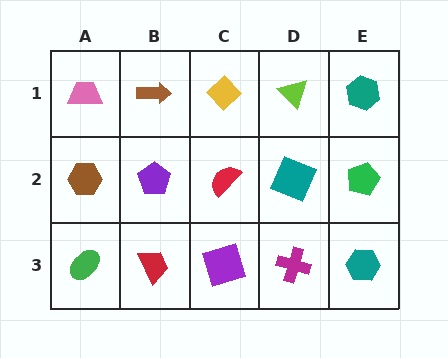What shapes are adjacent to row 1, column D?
A teal square (row 2, column D), a yellow diamond (row 1, column C), a teal hexagon (row 1, column E).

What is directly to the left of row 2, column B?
A brown hexagon.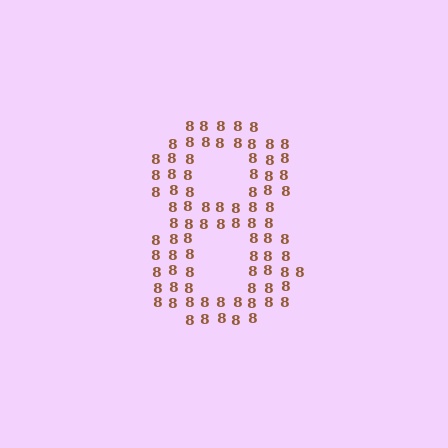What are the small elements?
The small elements are digit 8's.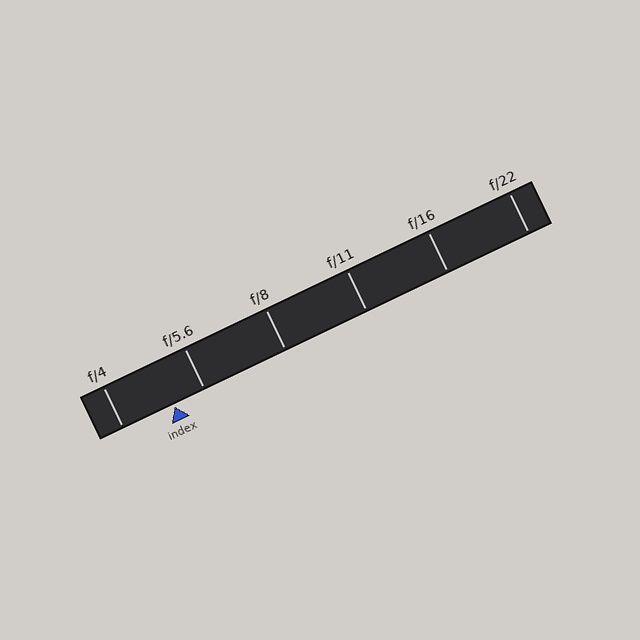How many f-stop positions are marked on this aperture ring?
There are 6 f-stop positions marked.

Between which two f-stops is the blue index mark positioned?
The index mark is between f/4 and f/5.6.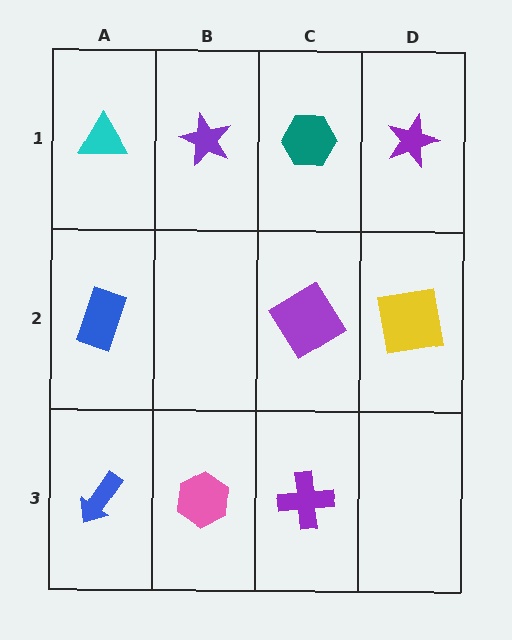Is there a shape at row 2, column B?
No, that cell is empty.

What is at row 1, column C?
A teal hexagon.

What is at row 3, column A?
A blue arrow.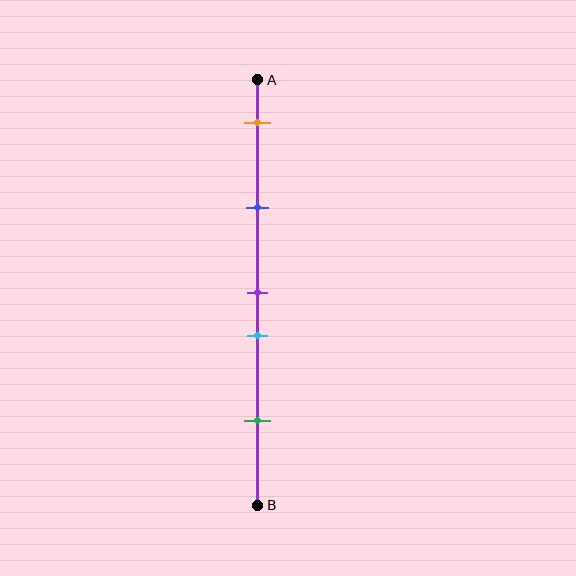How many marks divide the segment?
There are 5 marks dividing the segment.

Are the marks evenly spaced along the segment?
No, the marks are not evenly spaced.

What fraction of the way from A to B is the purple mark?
The purple mark is approximately 50% (0.5) of the way from A to B.